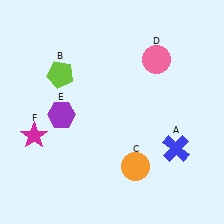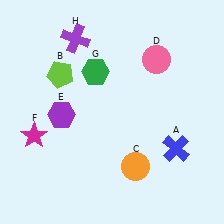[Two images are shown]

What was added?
A green hexagon (G), a purple cross (H) were added in Image 2.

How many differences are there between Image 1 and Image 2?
There are 2 differences between the two images.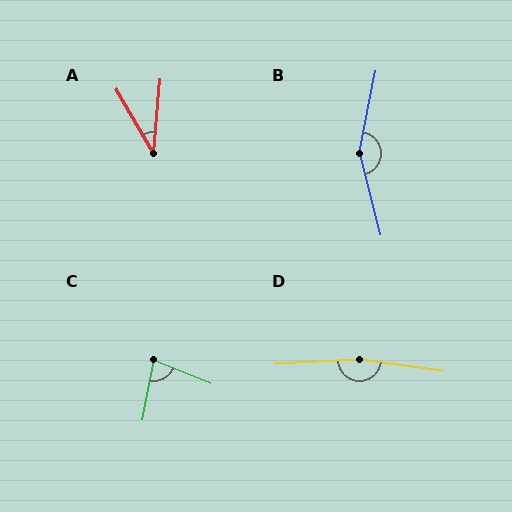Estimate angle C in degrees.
Approximately 78 degrees.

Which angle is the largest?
D, at approximately 169 degrees.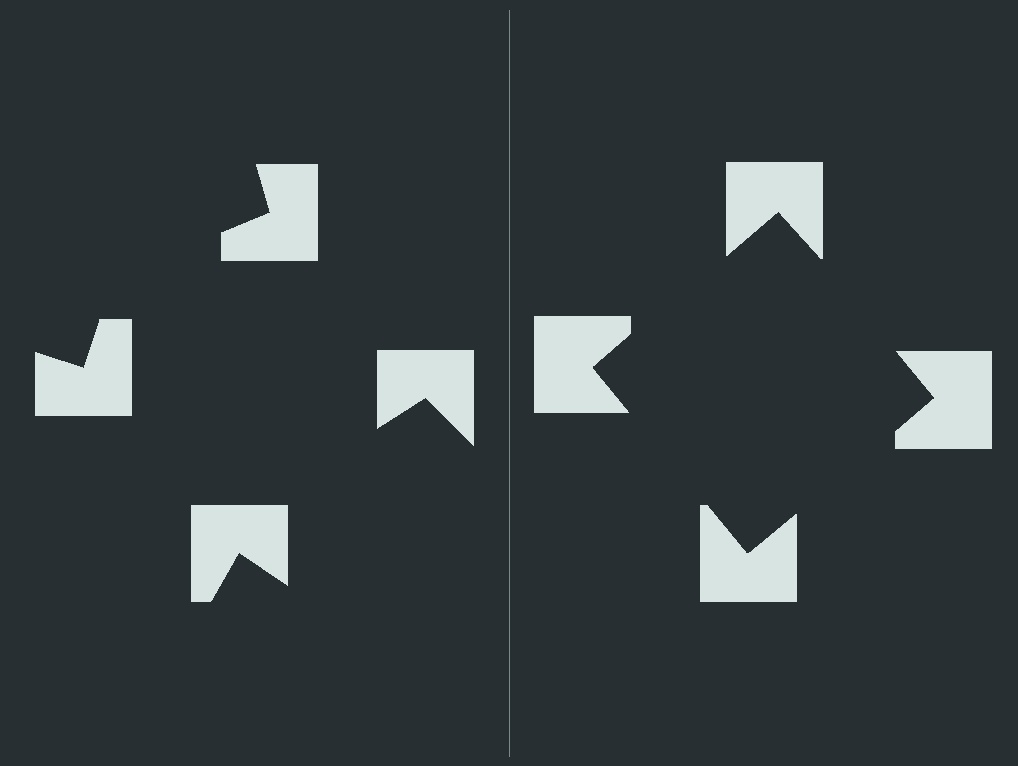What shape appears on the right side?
An illusory square.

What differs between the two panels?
The notched squares are positioned identically on both sides; only the wedge orientations differ. On the right they align to a square; on the left they are misaligned.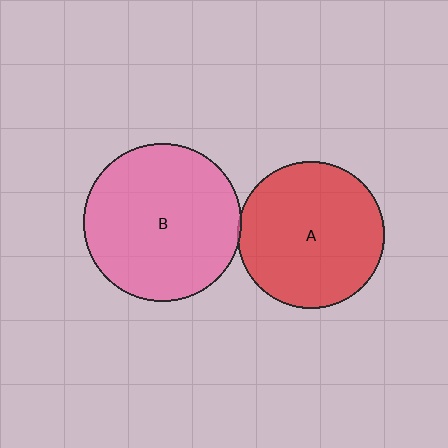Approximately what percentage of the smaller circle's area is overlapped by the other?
Approximately 5%.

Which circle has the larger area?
Circle B (pink).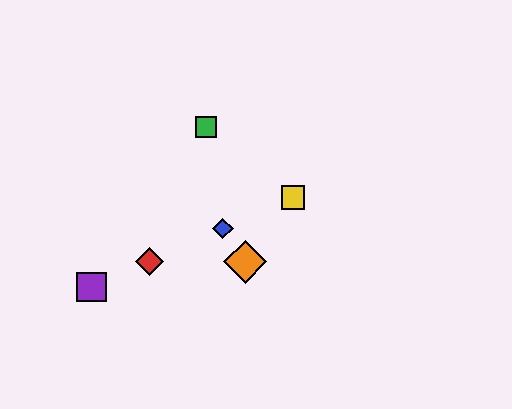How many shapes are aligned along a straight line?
4 shapes (the red diamond, the blue diamond, the yellow square, the purple square) are aligned along a straight line.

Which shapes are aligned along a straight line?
The red diamond, the blue diamond, the yellow square, the purple square are aligned along a straight line.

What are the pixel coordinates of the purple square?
The purple square is at (92, 287).